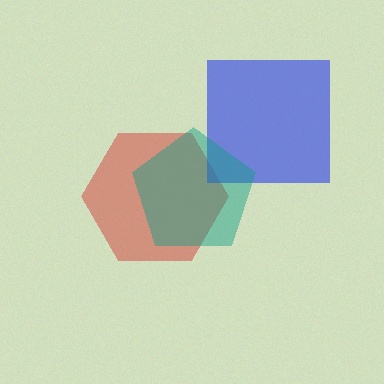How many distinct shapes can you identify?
There are 3 distinct shapes: a red hexagon, a blue square, a teal pentagon.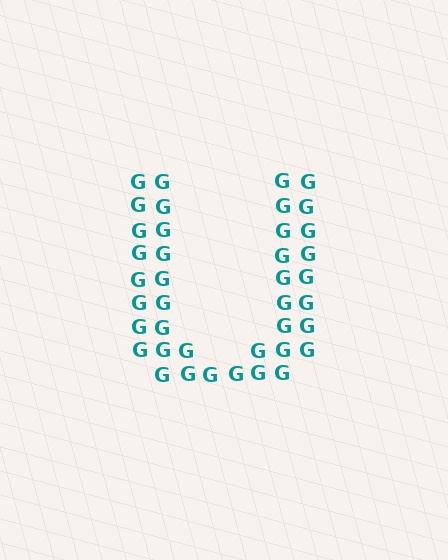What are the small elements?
The small elements are letter G's.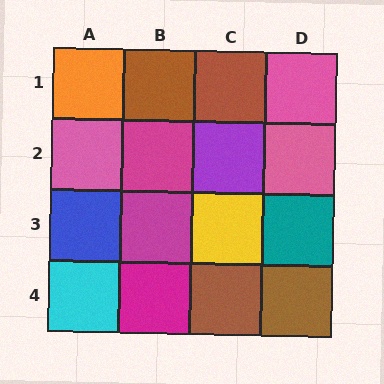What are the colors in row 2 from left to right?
Pink, magenta, purple, pink.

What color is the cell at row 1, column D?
Pink.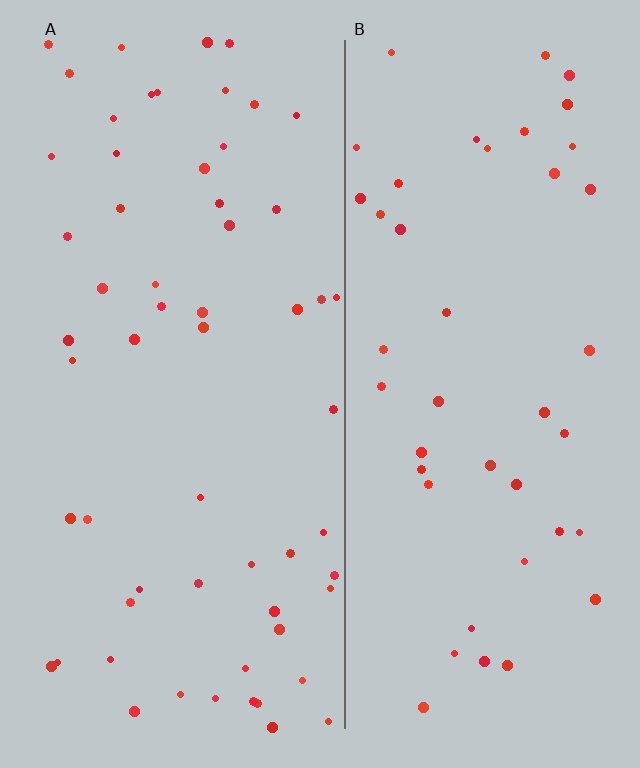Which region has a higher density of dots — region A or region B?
A (the left).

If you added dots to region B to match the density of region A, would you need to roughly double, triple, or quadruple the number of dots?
Approximately double.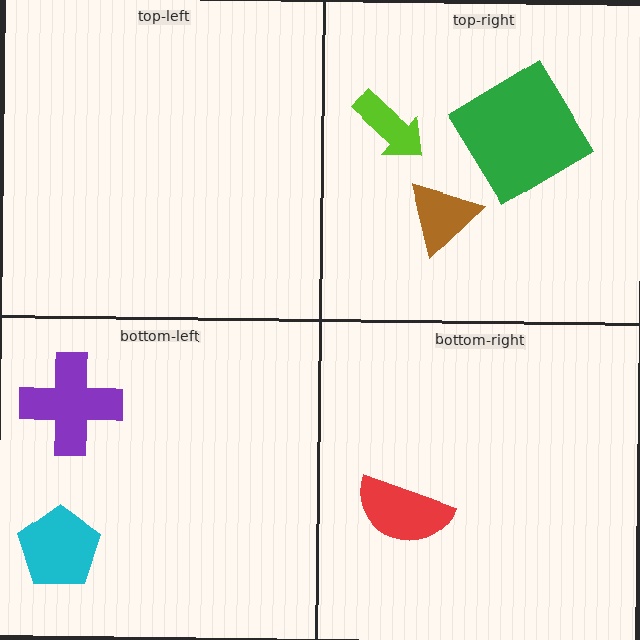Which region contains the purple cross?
The bottom-left region.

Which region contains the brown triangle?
The top-right region.